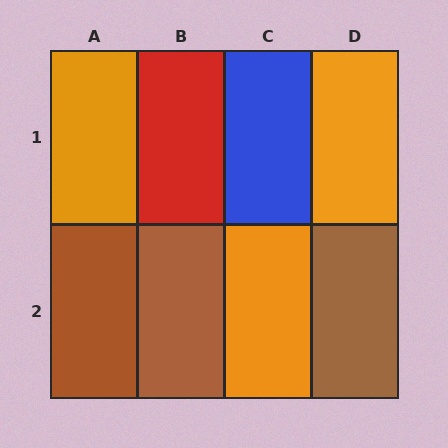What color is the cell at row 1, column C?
Blue.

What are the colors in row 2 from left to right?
Brown, brown, orange, brown.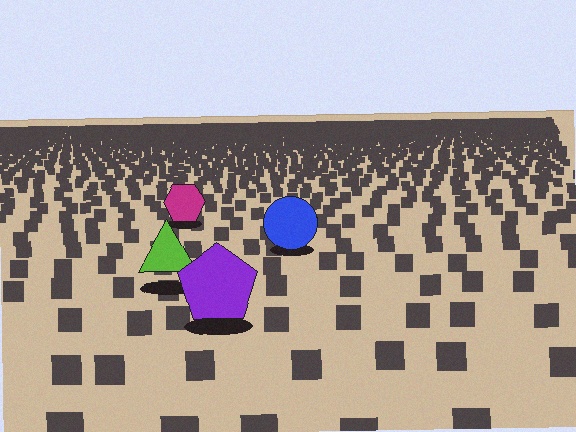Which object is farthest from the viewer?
The magenta hexagon is farthest from the viewer. It appears smaller and the ground texture around it is denser.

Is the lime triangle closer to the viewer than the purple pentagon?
No. The purple pentagon is closer — you can tell from the texture gradient: the ground texture is coarser near it.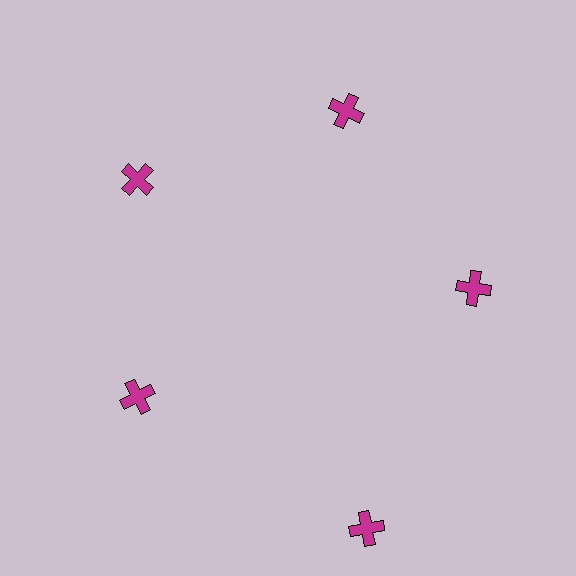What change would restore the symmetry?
The symmetry would be restored by moving it inward, back onto the ring so that all 5 crosses sit at equal angles and equal distance from the center.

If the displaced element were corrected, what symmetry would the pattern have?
It would have 5-fold rotational symmetry — the pattern would map onto itself every 72 degrees.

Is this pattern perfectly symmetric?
No. The 5 magenta crosses are arranged in a ring, but one element near the 5 o'clock position is pushed outward from the center, breaking the 5-fold rotational symmetry.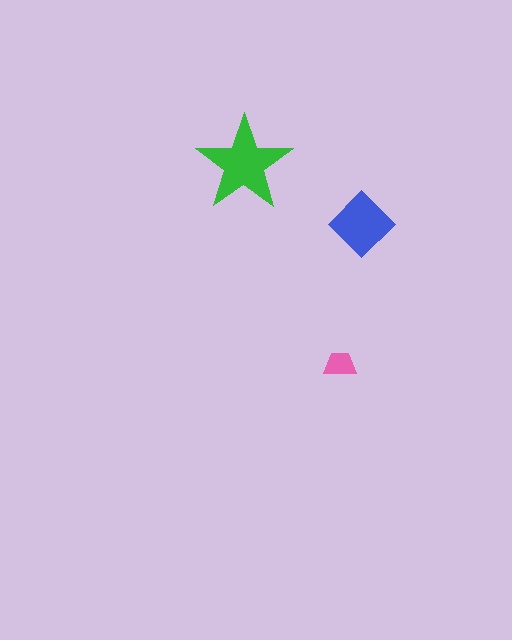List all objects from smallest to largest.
The pink trapezoid, the blue diamond, the green star.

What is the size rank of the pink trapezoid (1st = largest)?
3rd.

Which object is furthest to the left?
The green star is leftmost.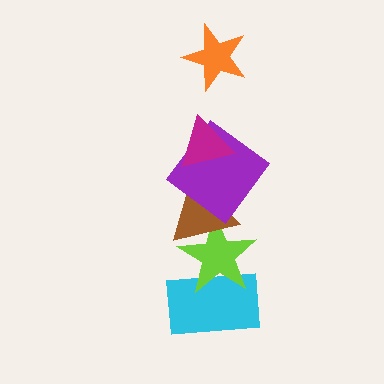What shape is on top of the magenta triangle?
The orange star is on top of the magenta triangle.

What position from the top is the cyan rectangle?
The cyan rectangle is 6th from the top.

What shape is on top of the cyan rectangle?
The lime star is on top of the cyan rectangle.